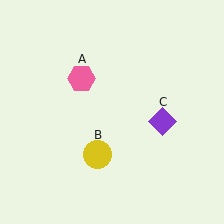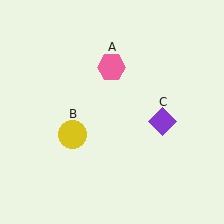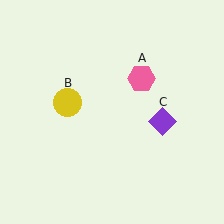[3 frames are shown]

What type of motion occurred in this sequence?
The pink hexagon (object A), yellow circle (object B) rotated clockwise around the center of the scene.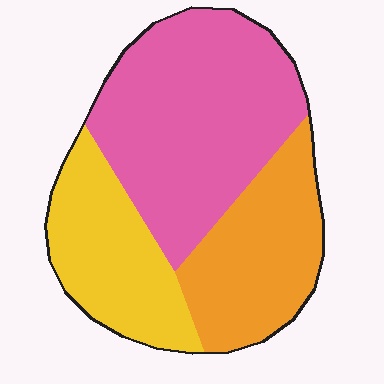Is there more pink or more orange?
Pink.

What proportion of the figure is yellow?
Yellow takes up between a sixth and a third of the figure.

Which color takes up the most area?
Pink, at roughly 50%.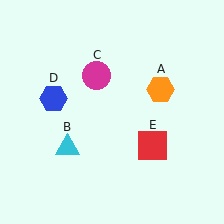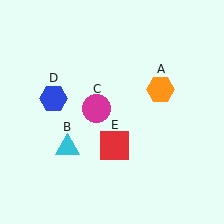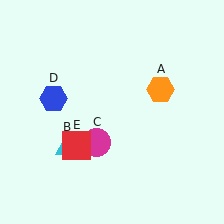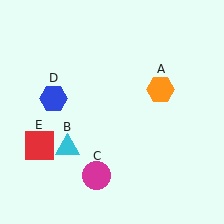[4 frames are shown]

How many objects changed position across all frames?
2 objects changed position: magenta circle (object C), red square (object E).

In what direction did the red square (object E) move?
The red square (object E) moved left.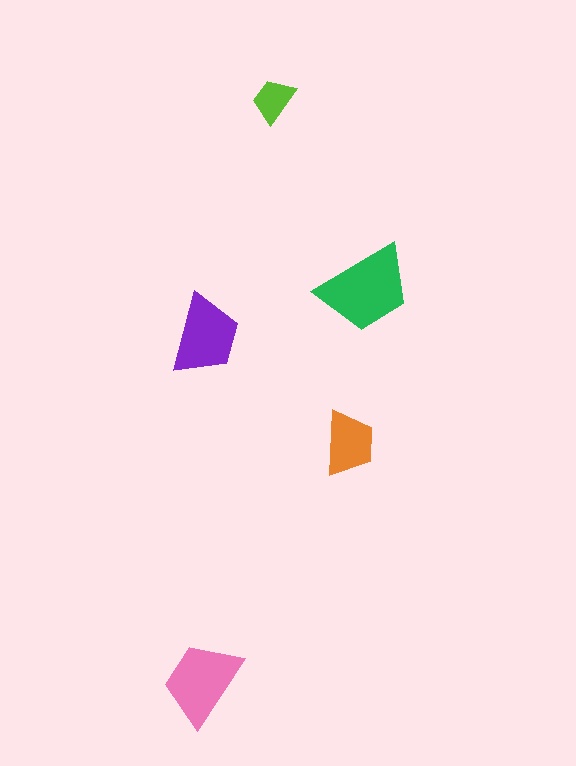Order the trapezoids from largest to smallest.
the green one, the pink one, the purple one, the orange one, the lime one.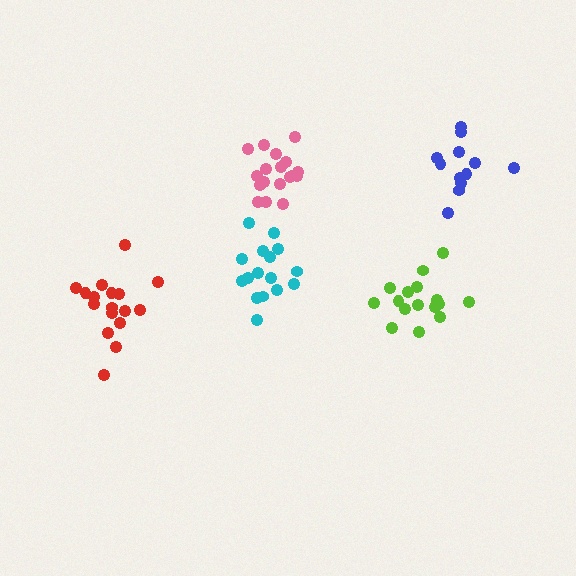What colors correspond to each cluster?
The clusters are colored: cyan, pink, red, blue, lime.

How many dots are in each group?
Group 1: 16 dots, Group 2: 18 dots, Group 3: 17 dots, Group 4: 12 dots, Group 5: 17 dots (80 total).